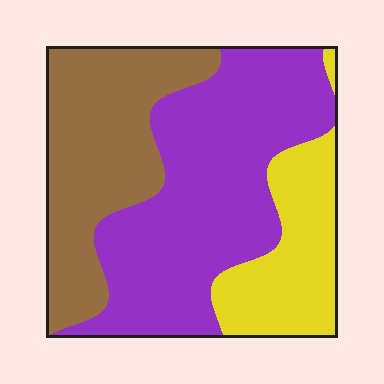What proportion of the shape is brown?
Brown takes up about one third (1/3) of the shape.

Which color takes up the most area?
Purple, at roughly 50%.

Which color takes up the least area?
Yellow, at roughly 20%.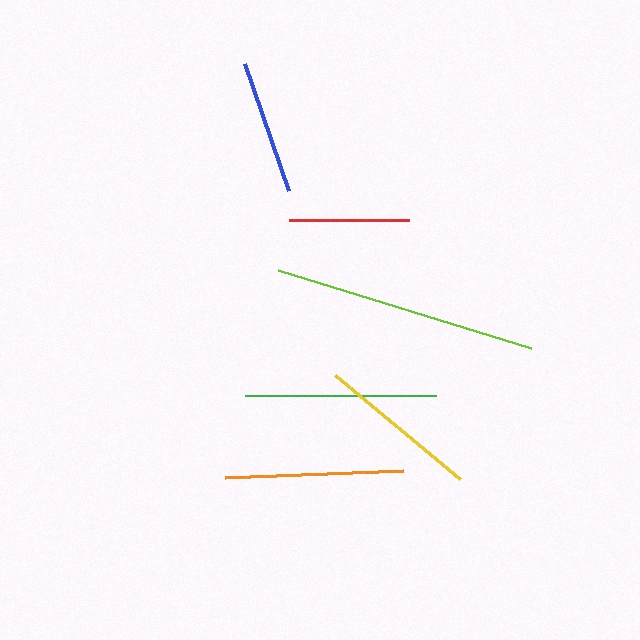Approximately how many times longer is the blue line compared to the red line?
The blue line is approximately 1.1 times the length of the red line.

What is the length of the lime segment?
The lime segment is approximately 265 pixels long.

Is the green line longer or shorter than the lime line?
The lime line is longer than the green line.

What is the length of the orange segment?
The orange segment is approximately 178 pixels long.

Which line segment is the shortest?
The red line is the shortest at approximately 121 pixels.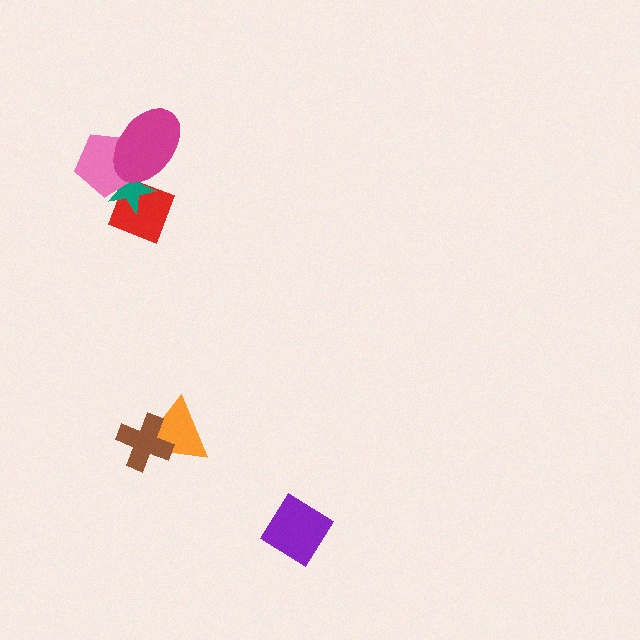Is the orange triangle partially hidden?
Yes, it is partially covered by another shape.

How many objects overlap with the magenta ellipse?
3 objects overlap with the magenta ellipse.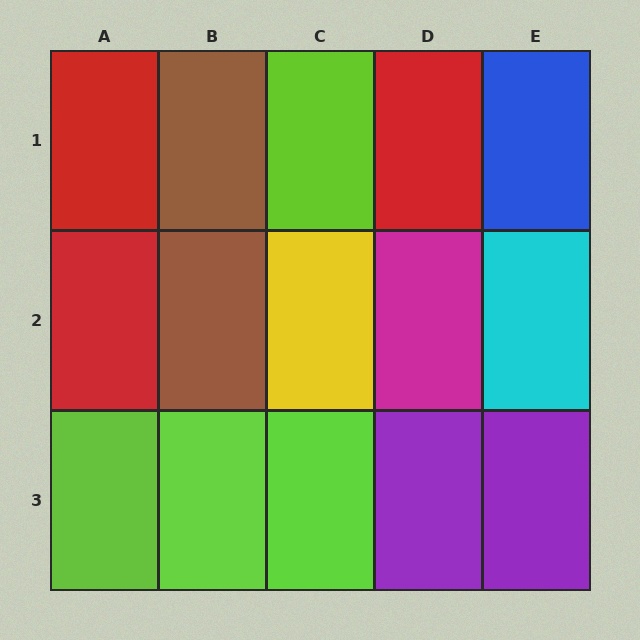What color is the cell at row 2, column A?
Red.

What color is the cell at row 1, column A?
Red.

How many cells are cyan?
1 cell is cyan.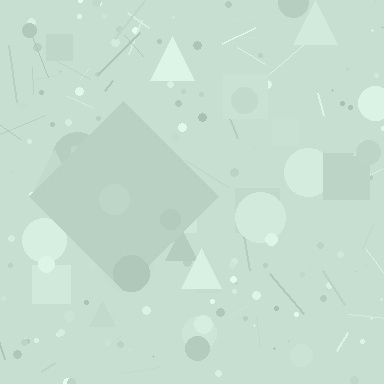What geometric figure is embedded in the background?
A diamond is embedded in the background.